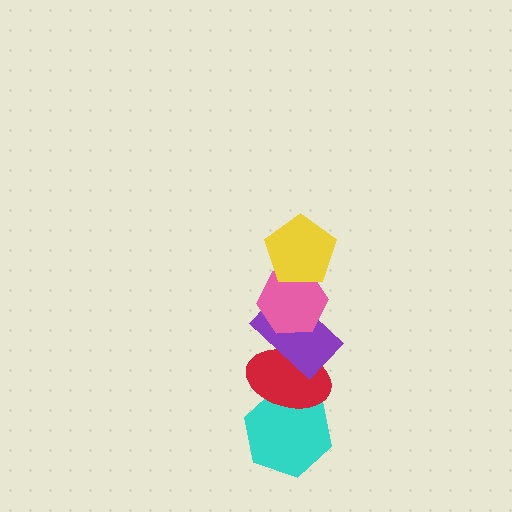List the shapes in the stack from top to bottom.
From top to bottom: the yellow pentagon, the pink hexagon, the purple rectangle, the red ellipse, the cyan hexagon.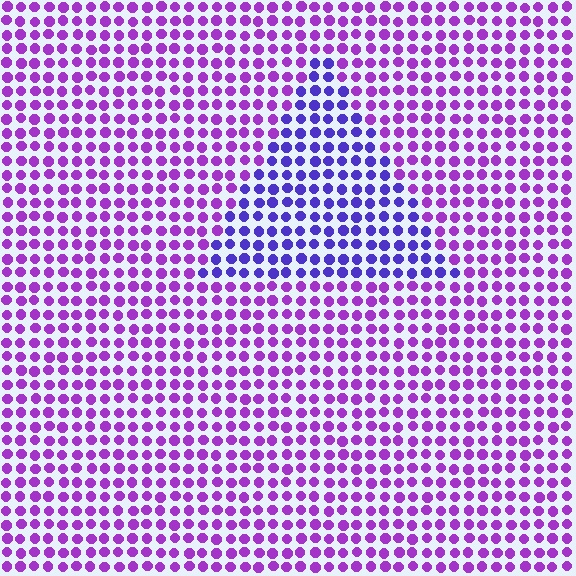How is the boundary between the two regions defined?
The boundary is defined purely by a slight shift in hue (about 35 degrees). Spacing, size, and orientation are identical on both sides.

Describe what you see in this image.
The image is filled with small purple elements in a uniform arrangement. A triangle-shaped region is visible where the elements are tinted to a slightly different hue, forming a subtle color boundary.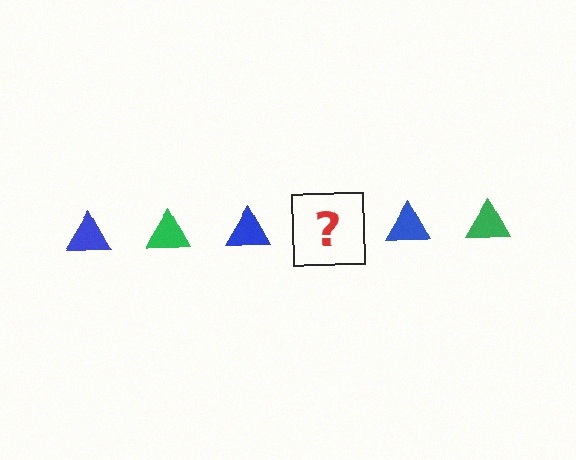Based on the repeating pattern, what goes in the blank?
The blank should be a green triangle.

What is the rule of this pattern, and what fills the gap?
The rule is that the pattern cycles through blue, green triangles. The gap should be filled with a green triangle.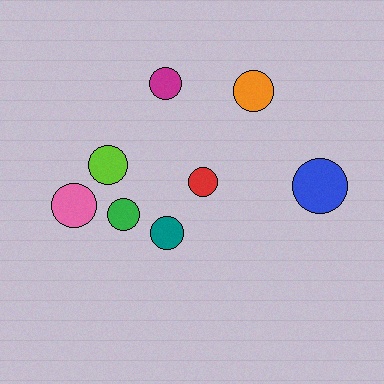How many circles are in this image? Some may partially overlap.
There are 8 circles.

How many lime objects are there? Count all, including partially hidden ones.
There is 1 lime object.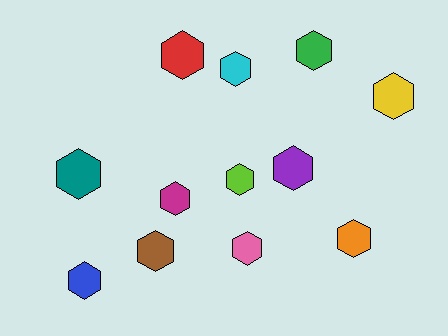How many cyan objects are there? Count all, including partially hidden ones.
There is 1 cyan object.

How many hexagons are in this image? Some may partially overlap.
There are 12 hexagons.